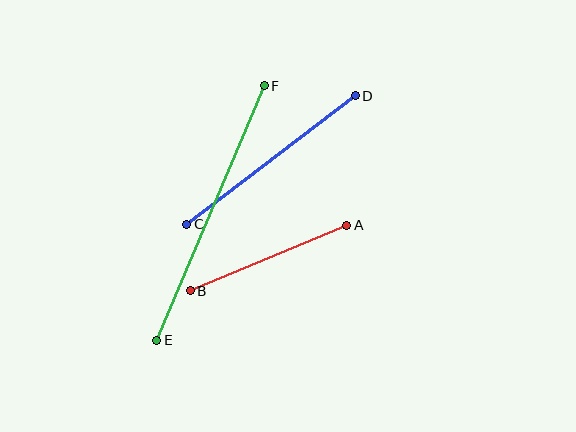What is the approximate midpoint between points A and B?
The midpoint is at approximately (268, 258) pixels.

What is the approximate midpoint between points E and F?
The midpoint is at approximately (210, 213) pixels.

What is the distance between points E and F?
The distance is approximately 276 pixels.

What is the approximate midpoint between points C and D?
The midpoint is at approximately (271, 160) pixels.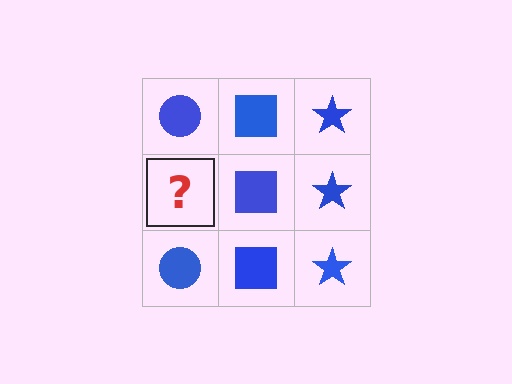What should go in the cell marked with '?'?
The missing cell should contain a blue circle.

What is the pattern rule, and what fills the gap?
The rule is that each column has a consistent shape. The gap should be filled with a blue circle.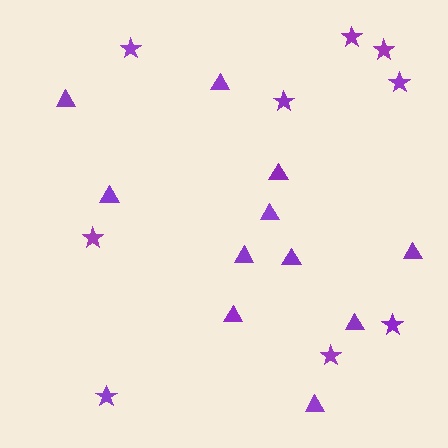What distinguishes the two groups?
There are 2 groups: one group of stars (9) and one group of triangles (11).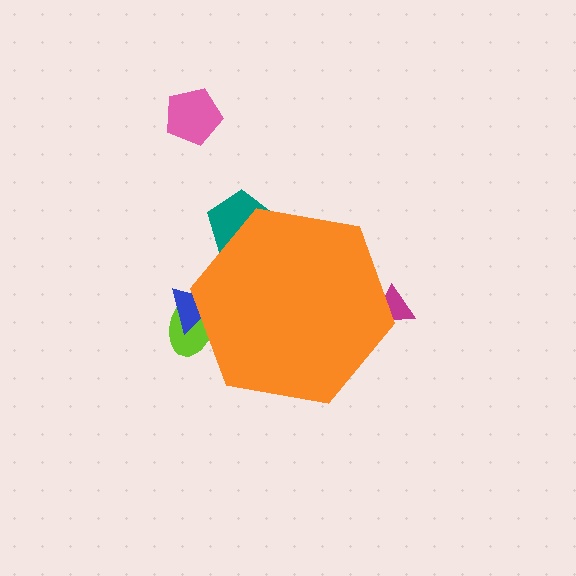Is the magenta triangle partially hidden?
Yes, the magenta triangle is partially hidden behind the orange hexagon.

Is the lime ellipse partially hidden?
Yes, the lime ellipse is partially hidden behind the orange hexagon.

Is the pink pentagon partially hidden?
No, the pink pentagon is fully visible.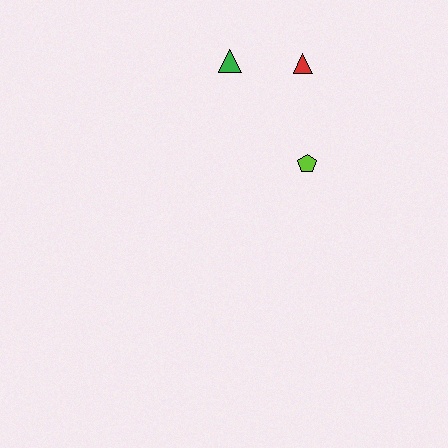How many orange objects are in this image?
There are no orange objects.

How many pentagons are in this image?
There is 1 pentagon.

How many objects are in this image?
There are 3 objects.